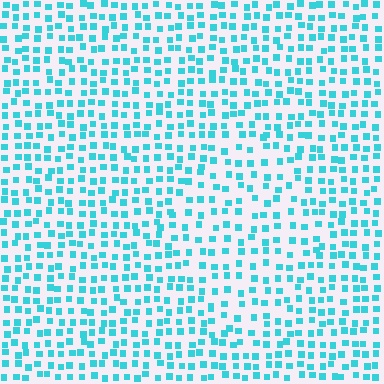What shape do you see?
I see a diamond.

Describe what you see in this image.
The image contains small cyan elements arranged at two different densities. A diamond-shaped region is visible where the elements are less densely packed than the surrounding area.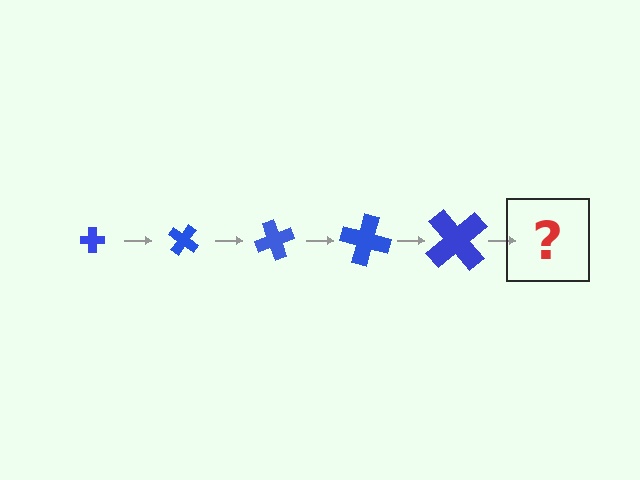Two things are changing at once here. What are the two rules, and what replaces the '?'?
The two rules are that the cross grows larger each step and it rotates 35 degrees each step. The '?' should be a cross, larger than the previous one and rotated 175 degrees from the start.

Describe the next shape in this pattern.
It should be a cross, larger than the previous one and rotated 175 degrees from the start.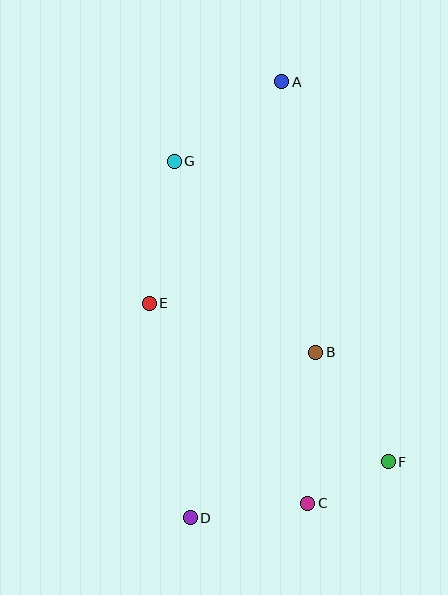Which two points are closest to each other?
Points C and F are closest to each other.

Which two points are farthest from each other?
Points A and D are farthest from each other.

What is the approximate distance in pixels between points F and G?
The distance between F and G is approximately 369 pixels.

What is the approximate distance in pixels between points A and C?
The distance between A and C is approximately 423 pixels.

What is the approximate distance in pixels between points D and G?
The distance between D and G is approximately 357 pixels.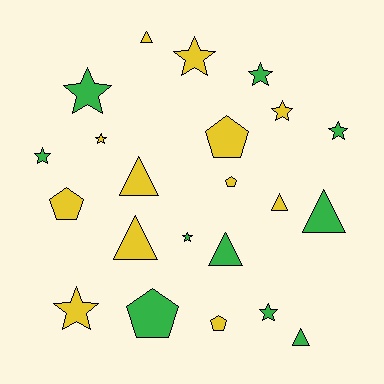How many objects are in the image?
There are 22 objects.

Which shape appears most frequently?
Star, with 10 objects.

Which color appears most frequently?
Yellow, with 12 objects.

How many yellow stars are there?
There are 4 yellow stars.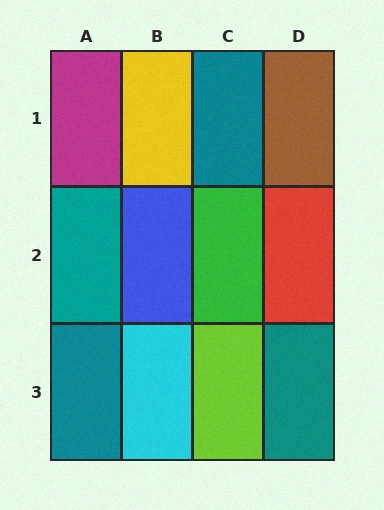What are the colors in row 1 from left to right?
Magenta, yellow, teal, brown.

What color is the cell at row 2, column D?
Red.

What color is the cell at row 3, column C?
Lime.